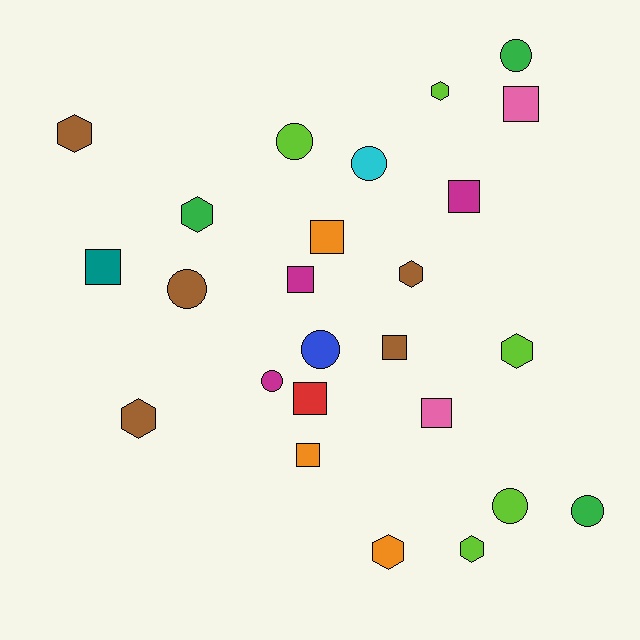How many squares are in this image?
There are 9 squares.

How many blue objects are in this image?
There is 1 blue object.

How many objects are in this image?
There are 25 objects.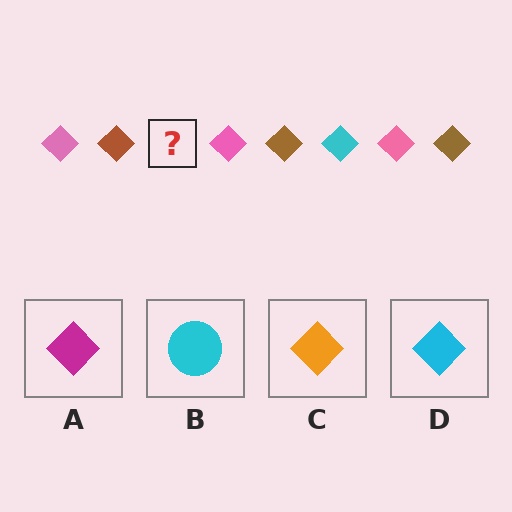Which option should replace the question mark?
Option D.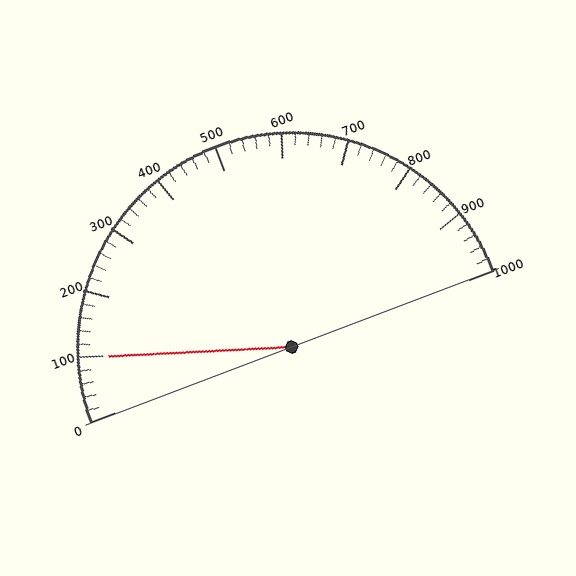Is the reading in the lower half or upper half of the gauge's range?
The reading is in the lower half of the range (0 to 1000).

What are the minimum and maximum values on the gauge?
The gauge ranges from 0 to 1000.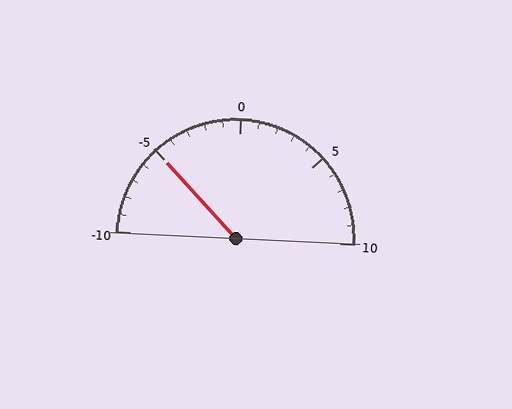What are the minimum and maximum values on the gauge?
The gauge ranges from -10 to 10.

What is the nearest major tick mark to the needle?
The nearest major tick mark is -5.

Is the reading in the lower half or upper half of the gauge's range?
The reading is in the lower half of the range (-10 to 10).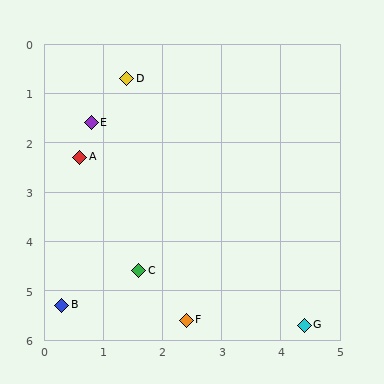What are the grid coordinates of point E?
Point E is at approximately (0.8, 1.6).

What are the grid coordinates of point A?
Point A is at approximately (0.6, 2.3).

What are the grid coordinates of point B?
Point B is at approximately (0.3, 5.3).